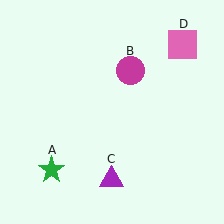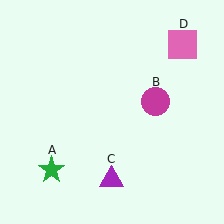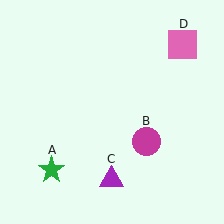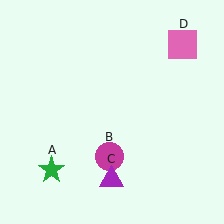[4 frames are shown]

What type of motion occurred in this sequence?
The magenta circle (object B) rotated clockwise around the center of the scene.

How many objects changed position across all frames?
1 object changed position: magenta circle (object B).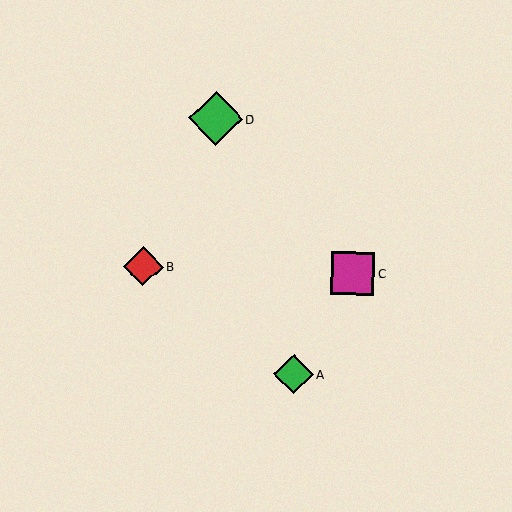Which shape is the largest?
The green diamond (labeled D) is the largest.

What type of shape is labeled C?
Shape C is a magenta square.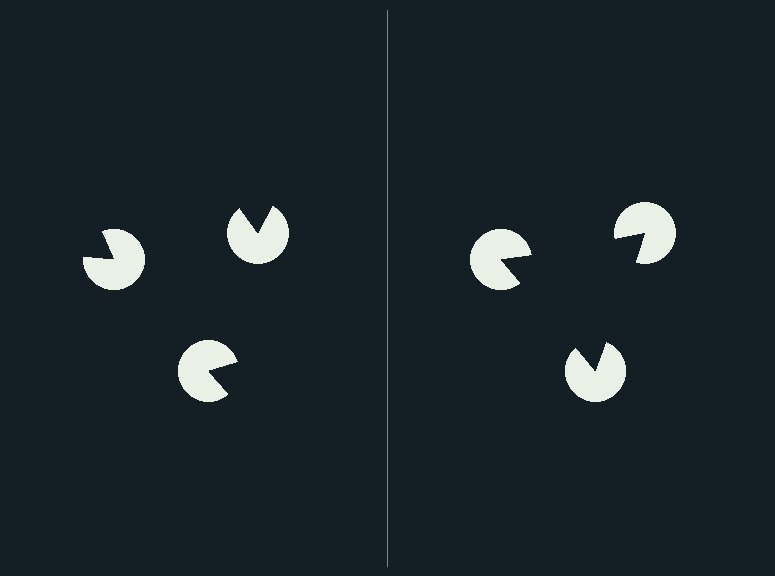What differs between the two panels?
The pac-man discs are positioned identically on both sides; only the wedge orientations differ. On the right they align to a triangle; on the left they are misaligned.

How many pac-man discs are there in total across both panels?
6 — 3 on each side.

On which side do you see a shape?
An illusory triangle appears on the right side. On the left side the wedge cuts are rotated, so no coherent shape forms.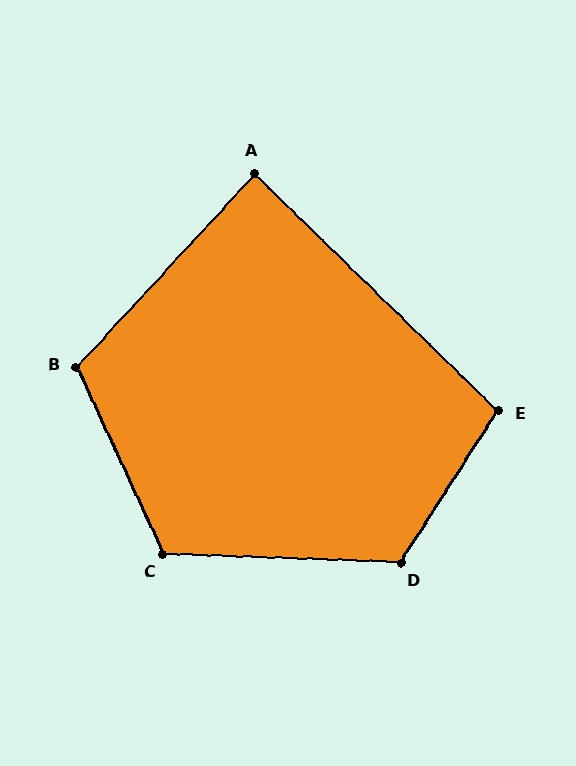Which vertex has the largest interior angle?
D, at approximately 121 degrees.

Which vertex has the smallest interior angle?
A, at approximately 88 degrees.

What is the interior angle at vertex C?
Approximately 117 degrees (obtuse).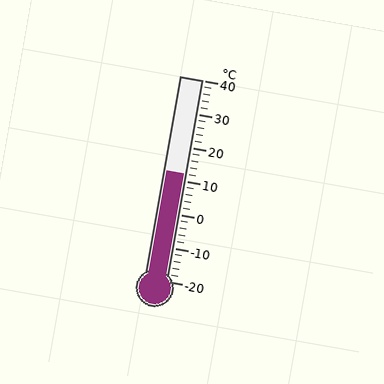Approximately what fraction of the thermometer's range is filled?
The thermometer is filled to approximately 55% of its range.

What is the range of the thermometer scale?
The thermometer scale ranges from -20°C to 40°C.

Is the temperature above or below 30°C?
The temperature is below 30°C.